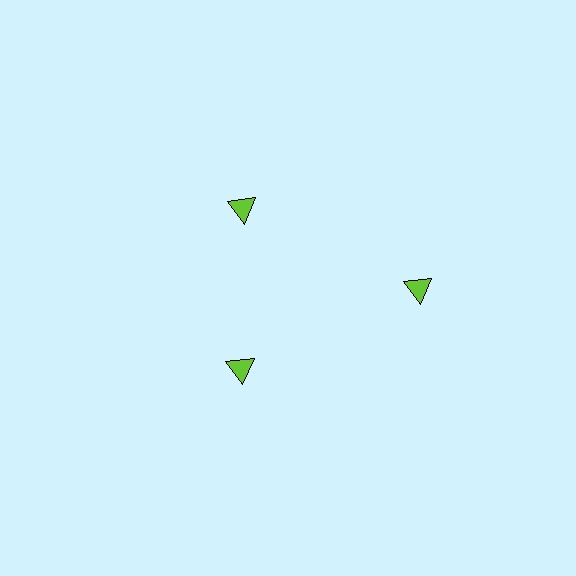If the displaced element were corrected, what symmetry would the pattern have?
It would have 3-fold rotational symmetry — the pattern would map onto itself every 120 degrees.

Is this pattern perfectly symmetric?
No. The 3 lime triangles are arranged in a ring, but one element near the 3 o'clock position is pushed outward from the center, breaking the 3-fold rotational symmetry.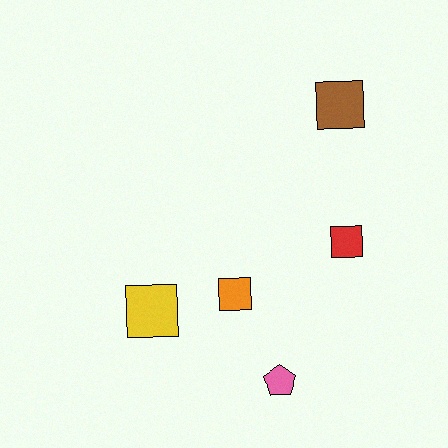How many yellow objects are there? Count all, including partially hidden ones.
There is 1 yellow object.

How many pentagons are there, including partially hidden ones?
There is 1 pentagon.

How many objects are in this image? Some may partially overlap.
There are 5 objects.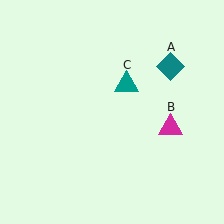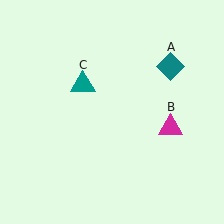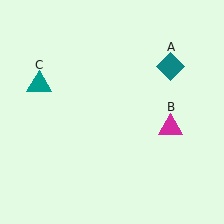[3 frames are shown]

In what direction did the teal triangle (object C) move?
The teal triangle (object C) moved left.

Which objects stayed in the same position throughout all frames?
Teal diamond (object A) and magenta triangle (object B) remained stationary.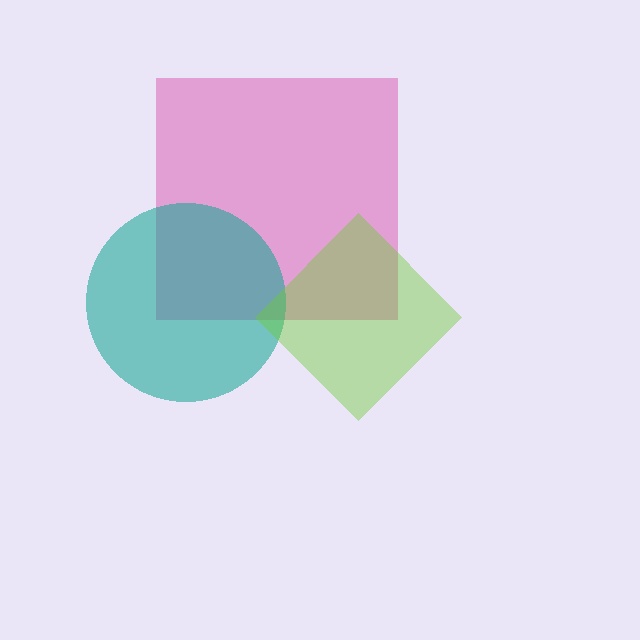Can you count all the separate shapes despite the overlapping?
Yes, there are 3 separate shapes.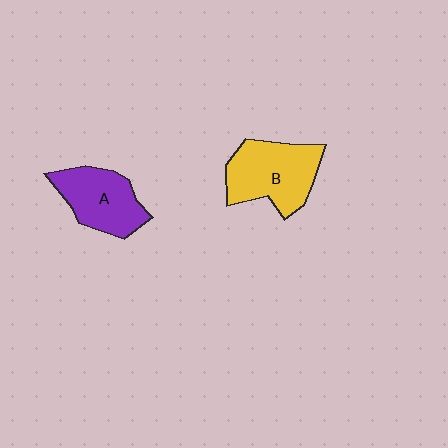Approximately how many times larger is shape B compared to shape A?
Approximately 1.2 times.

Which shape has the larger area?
Shape B (yellow).